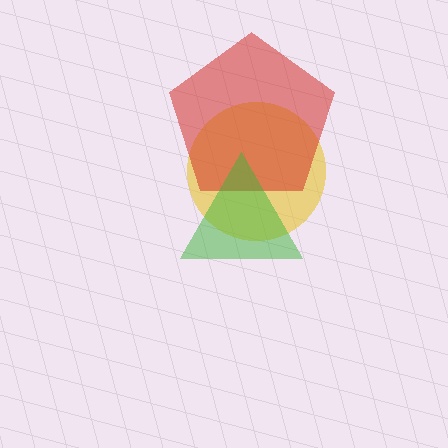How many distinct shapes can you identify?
There are 3 distinct shapes: a yellow circle, a red pentagon, a green triangle.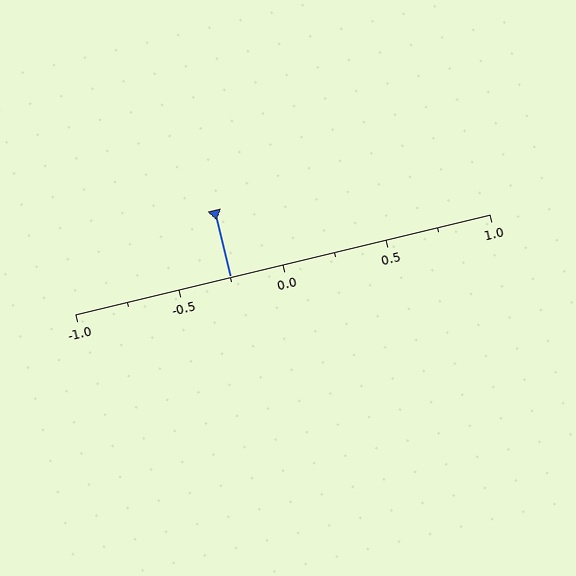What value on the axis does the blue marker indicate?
The marker indicates approximately -0.25.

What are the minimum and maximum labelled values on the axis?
The axis runs from -1.0 to 1.0.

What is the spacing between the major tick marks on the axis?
The major ticks are spaced 0.5 apart.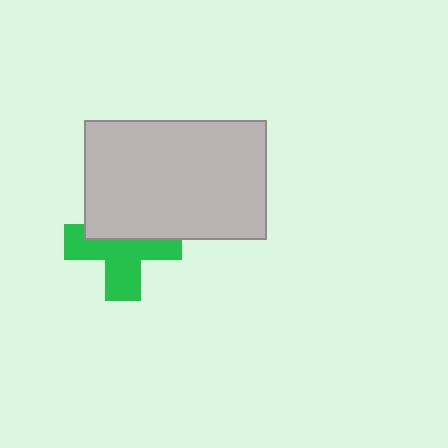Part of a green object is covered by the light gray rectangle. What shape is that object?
It is a cross.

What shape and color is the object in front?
The object in front is a light gray rectangle.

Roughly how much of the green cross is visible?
About half of it is visible (roughly 58%).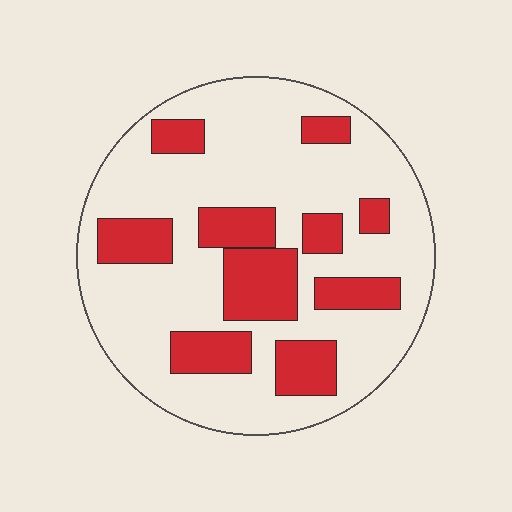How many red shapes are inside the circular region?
10.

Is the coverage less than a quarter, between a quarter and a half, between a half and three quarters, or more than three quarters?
Between a quarter and a half.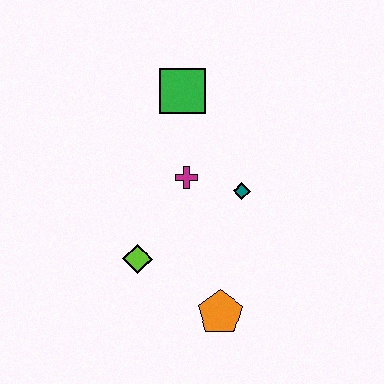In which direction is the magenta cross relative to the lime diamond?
The magenta cross is above the lime diamond.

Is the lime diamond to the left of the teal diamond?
Yes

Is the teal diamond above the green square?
No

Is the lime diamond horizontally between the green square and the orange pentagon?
No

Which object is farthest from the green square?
The orange pentagon is farthest from the green square.